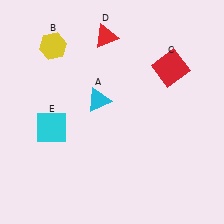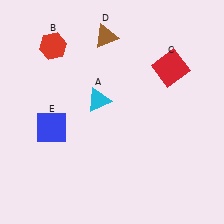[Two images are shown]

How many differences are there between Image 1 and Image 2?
There are 3 differences between the two images.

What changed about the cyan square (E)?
In Image 1, E is cyan. In Image 2, it changed to blue.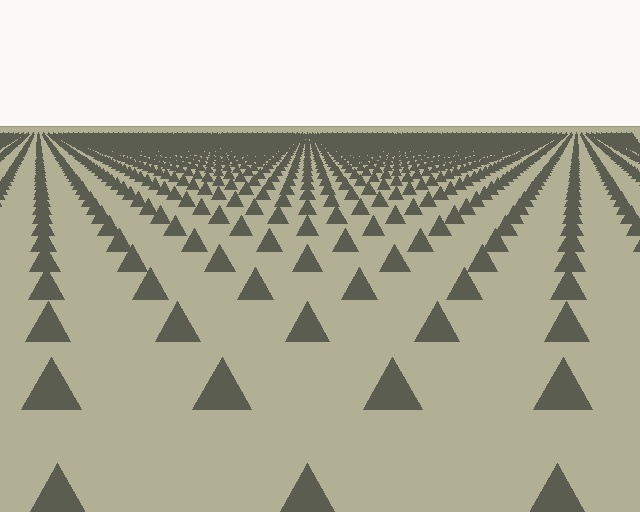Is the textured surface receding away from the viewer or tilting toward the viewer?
The surface is receding away from the viewer. Texture elements get smaller and denser toward the top.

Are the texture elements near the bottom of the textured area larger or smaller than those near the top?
Larger. Near the bottom, elements are closer to the viewer and appear at a bigger on-screen size.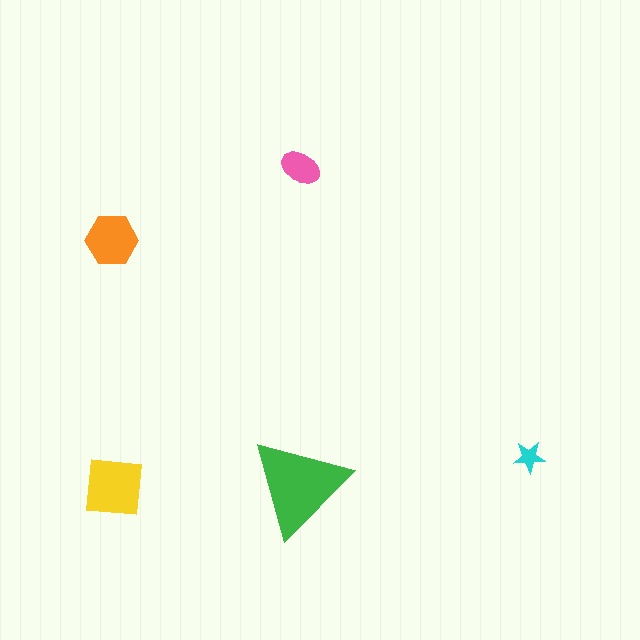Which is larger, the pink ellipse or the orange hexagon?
The orange hexagon.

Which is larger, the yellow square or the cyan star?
The yellow square.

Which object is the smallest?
The cyan star.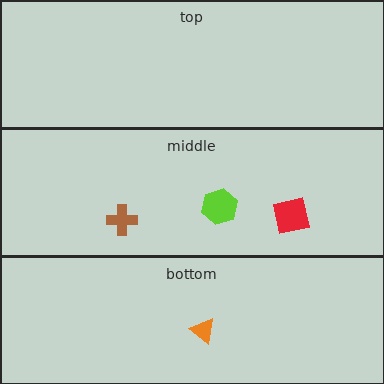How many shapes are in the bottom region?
1.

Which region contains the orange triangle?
The bottom region.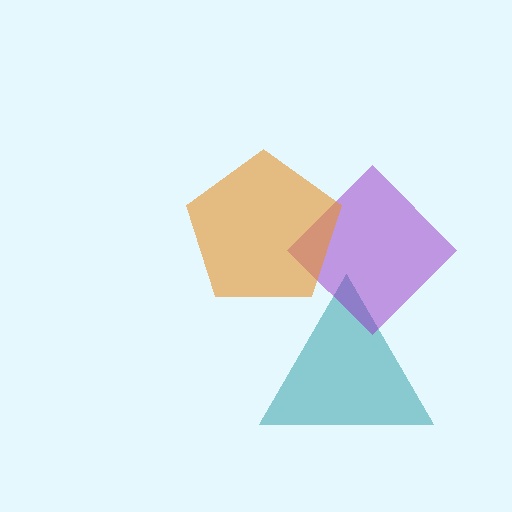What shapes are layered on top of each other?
The layered shapes are: a teal triangle, a purple diamond, an orange pentagon.